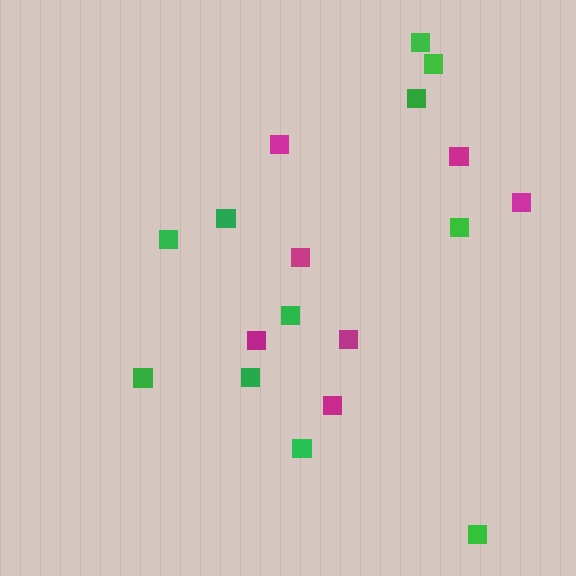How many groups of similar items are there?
There are 2 groups: one group of magenta squares (7) and one group of green squares (11).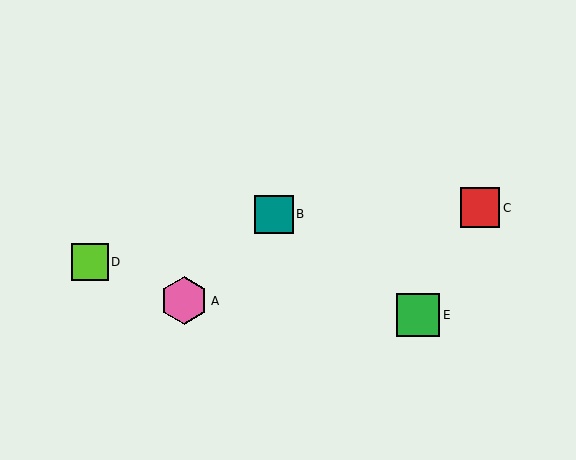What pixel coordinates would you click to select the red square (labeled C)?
Click at (480, 208) to select the red square C.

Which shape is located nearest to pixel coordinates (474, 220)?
The red square (labeled C) at (480, 208) is nearest to that location.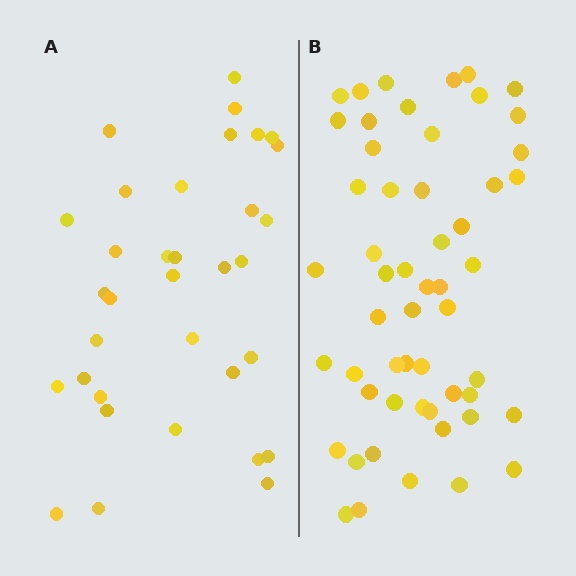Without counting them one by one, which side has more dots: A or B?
Region B (the right region) has more dots.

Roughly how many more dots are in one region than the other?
Region B has approximately 20 more dots than region A.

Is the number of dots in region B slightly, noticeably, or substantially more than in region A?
Region B has substantially more. The ratio is roughly 1.6 to 1.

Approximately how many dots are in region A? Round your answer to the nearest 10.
About 30 dots. (The exact count is 34, which rounds to 30.)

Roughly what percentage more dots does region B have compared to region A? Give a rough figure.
About 60% more.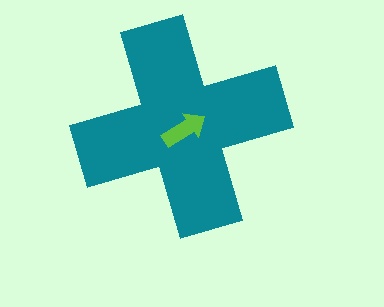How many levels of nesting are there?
2.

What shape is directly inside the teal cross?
The lime arrow.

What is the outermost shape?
The teal cross.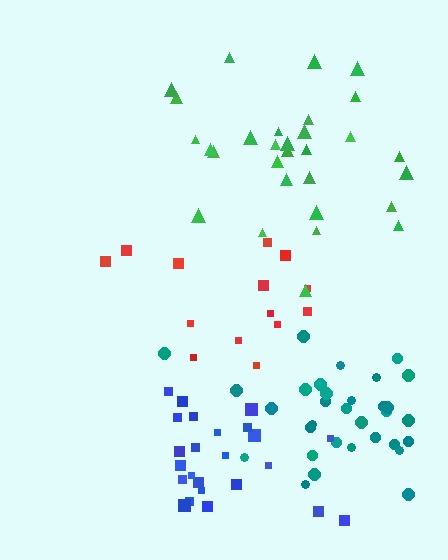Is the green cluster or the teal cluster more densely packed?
Teal.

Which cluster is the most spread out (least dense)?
Red.